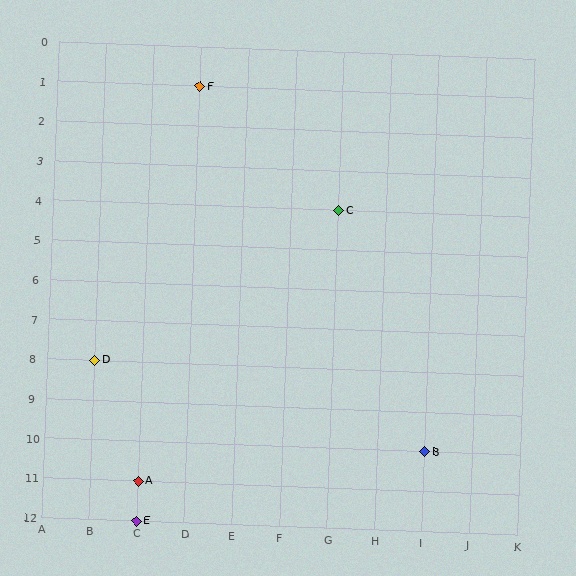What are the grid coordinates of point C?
Point C is at grid coordinates (G, 4).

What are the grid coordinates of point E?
Point E is at grid coordinates (C, 12).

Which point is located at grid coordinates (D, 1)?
Point F is at (D, 1).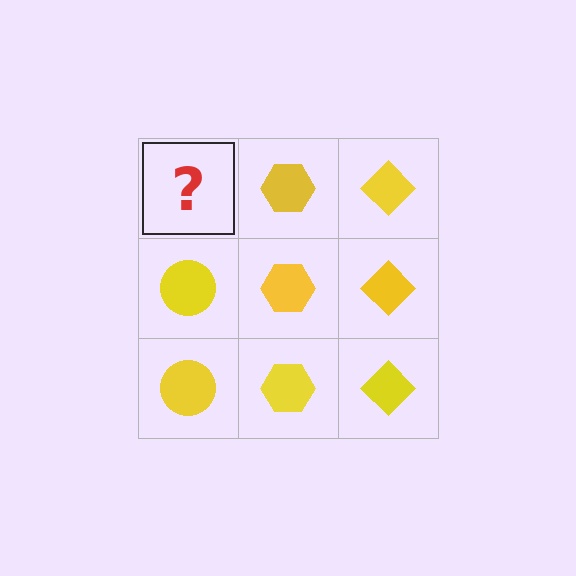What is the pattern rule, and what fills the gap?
The rule is that each column has a consistent shape. The gap should be filled with a yellow circle.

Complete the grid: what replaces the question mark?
The question mark should be replaced with a yellow circle.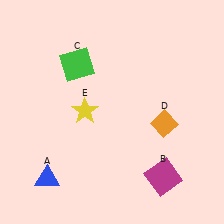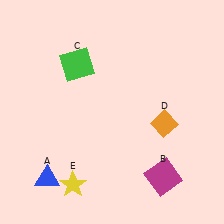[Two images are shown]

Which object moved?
The yellow star (E) moved down.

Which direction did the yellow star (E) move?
The yellow star (E) moved down.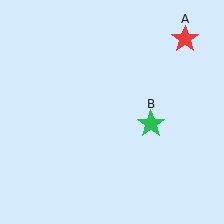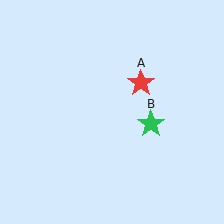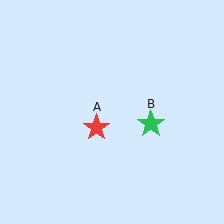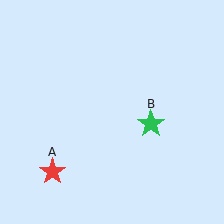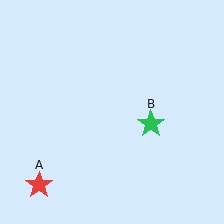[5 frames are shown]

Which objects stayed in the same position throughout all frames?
Green star (object B) remained stationary.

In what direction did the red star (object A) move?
The red star (object A) moved down and to the left.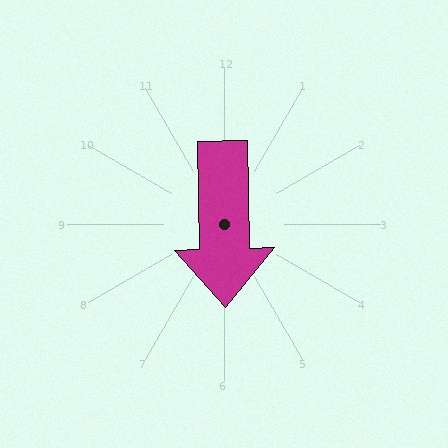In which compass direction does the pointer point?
South.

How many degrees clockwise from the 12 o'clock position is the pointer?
Approximately 179 degrees.